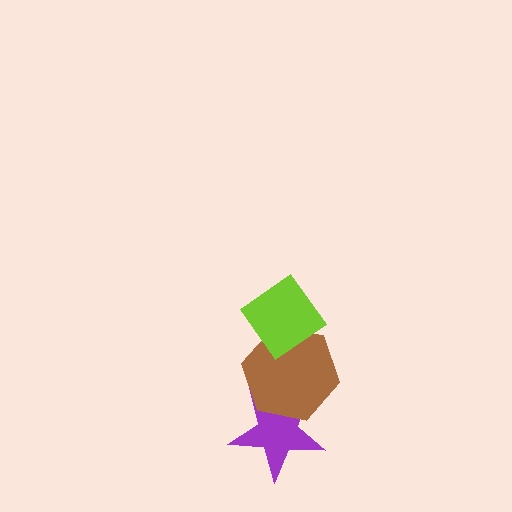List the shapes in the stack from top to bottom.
From top to bottom: the lime diamond, the brown hexagon, the purple star.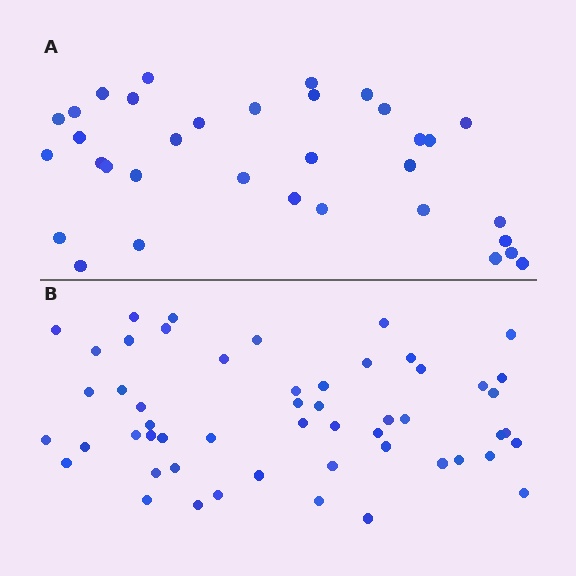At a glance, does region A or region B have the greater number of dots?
Region B (the bottom region) has more dots.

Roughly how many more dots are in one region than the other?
Region B has approximately 20 more dots than region A.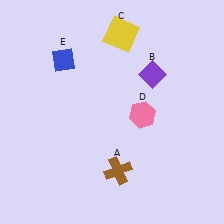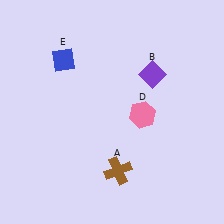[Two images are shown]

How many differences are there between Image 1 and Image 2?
There is 1 difference between the two images.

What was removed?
The yellow square (C) was removed in Image 2.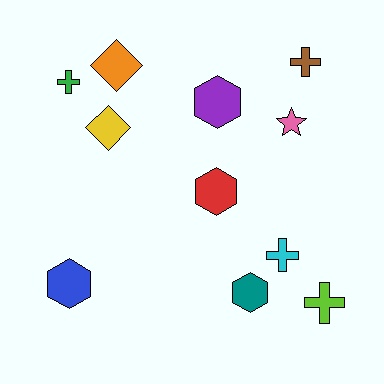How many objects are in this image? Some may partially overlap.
There are 11 objects.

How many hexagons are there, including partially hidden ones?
There are 4 hexagons.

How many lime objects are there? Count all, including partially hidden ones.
There is 1 lime object.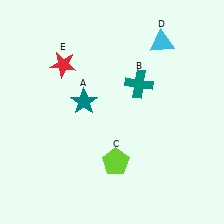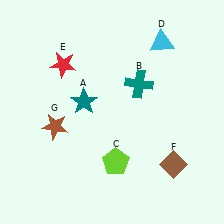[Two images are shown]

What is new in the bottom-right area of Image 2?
A brown diamond (F) was added in the bottom-right area of Image 2.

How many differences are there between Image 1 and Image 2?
There are 2 differences between the two images.